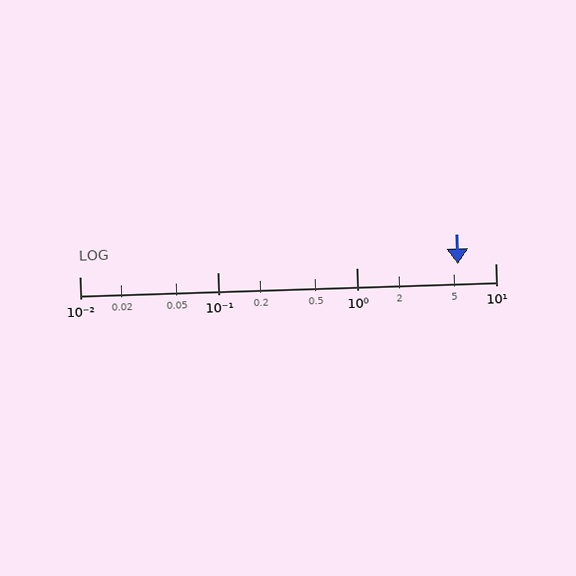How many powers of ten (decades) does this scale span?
The scale spans 3 decades, from 0.01 to 10.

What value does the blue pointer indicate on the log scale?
The pointer indicates approximately 5.4.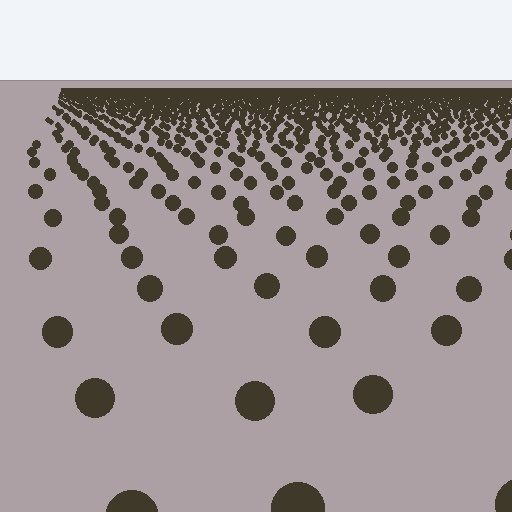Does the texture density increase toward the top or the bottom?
Density increases toward the top.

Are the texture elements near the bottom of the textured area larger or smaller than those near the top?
Larger. Near the bottom, elements are closer to the viewer and appear at a bigger on-screen size.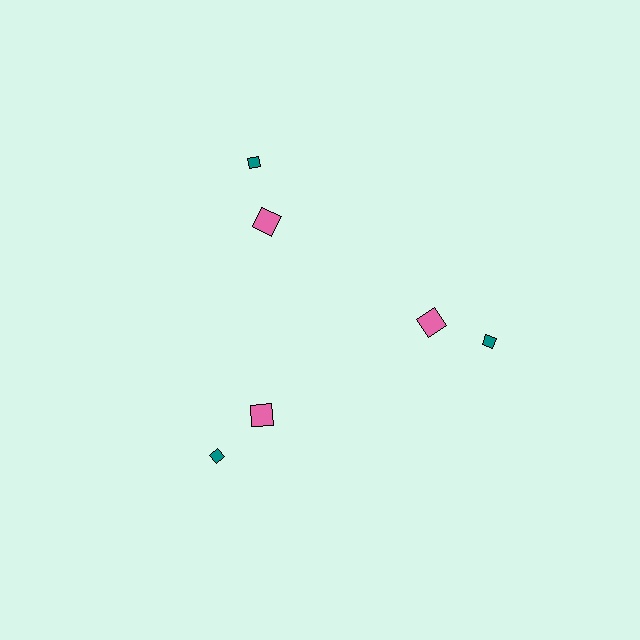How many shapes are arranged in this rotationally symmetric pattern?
There are 6 shapes, arranged in 3 groups of 2.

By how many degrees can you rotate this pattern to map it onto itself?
The pattern maps onto itself every 120 degrees of rotation.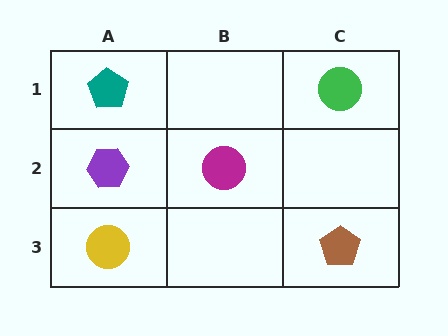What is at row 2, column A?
A purple hexagon.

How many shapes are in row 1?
2 shapes.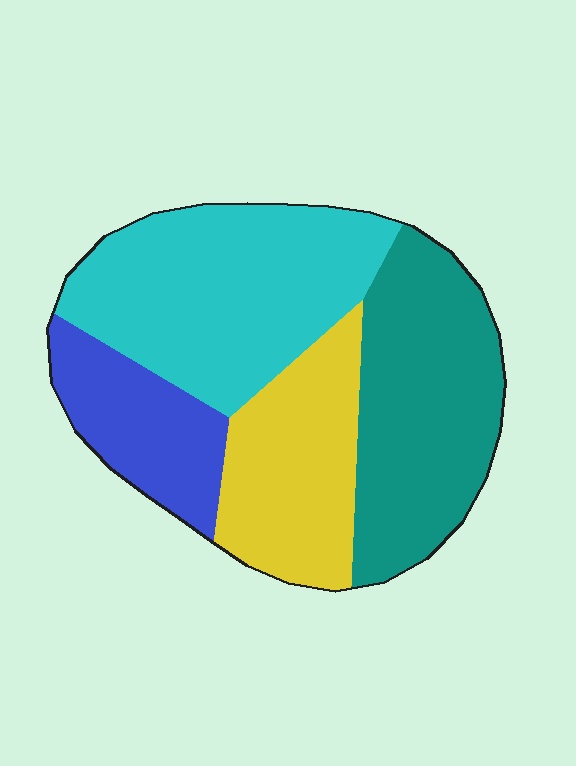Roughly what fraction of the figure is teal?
Teal covers 30% of the figure.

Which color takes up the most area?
Cyan, at roughly 35%.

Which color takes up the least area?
Blue, at roughly 15%.